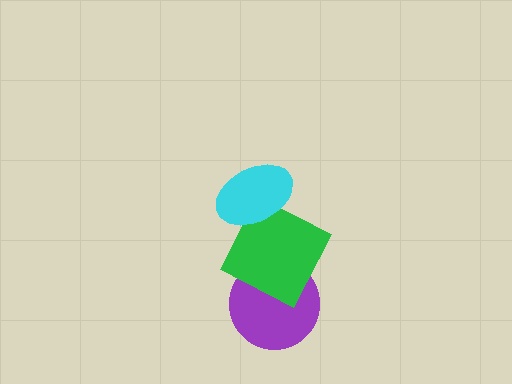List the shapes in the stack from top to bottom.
From top to bottom: the cyan ellipse, the green square, the purple circle.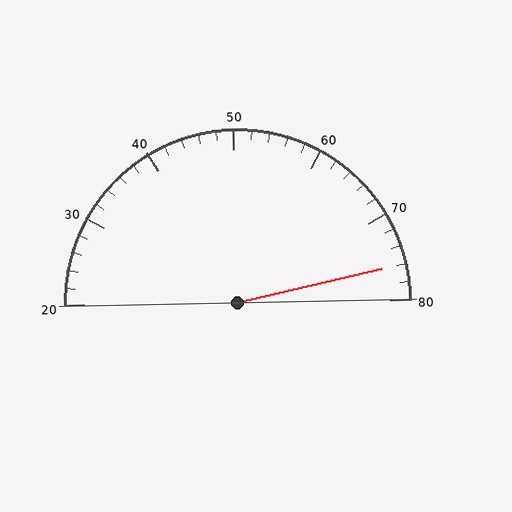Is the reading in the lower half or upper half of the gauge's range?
The reading is in the upper half of the range (20 to 80).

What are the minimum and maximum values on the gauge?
The gauge ranges from 20 to 80.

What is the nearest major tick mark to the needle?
The nearest major tick mark is 80.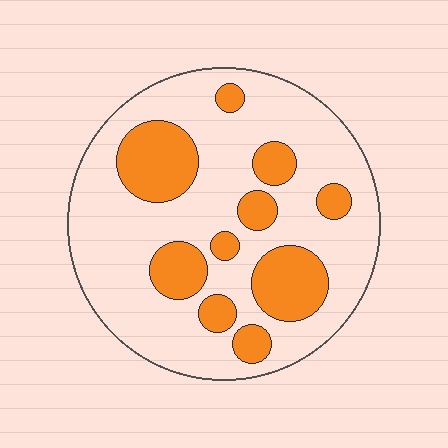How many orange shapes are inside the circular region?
10.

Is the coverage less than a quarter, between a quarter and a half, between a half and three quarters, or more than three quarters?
Between a quarter and a half.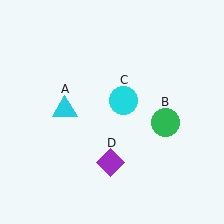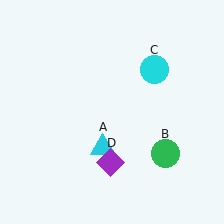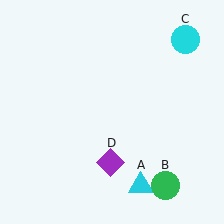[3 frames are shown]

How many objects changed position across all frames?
3 objects changed position: cyan triangle (object A), green circle (object B), cyan circle (object C).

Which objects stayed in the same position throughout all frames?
Purple diamond (object D) remained stationary.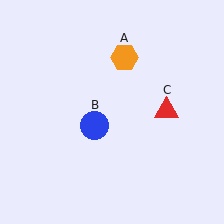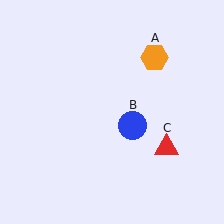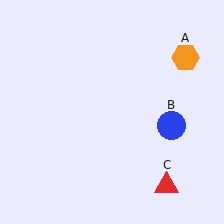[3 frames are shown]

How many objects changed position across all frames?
3 objects changed position: orange hexagon (object A), blue circle (object B), red triangle (object C).